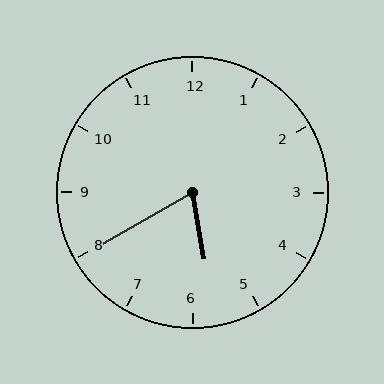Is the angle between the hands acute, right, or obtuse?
It is acute.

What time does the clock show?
5:40.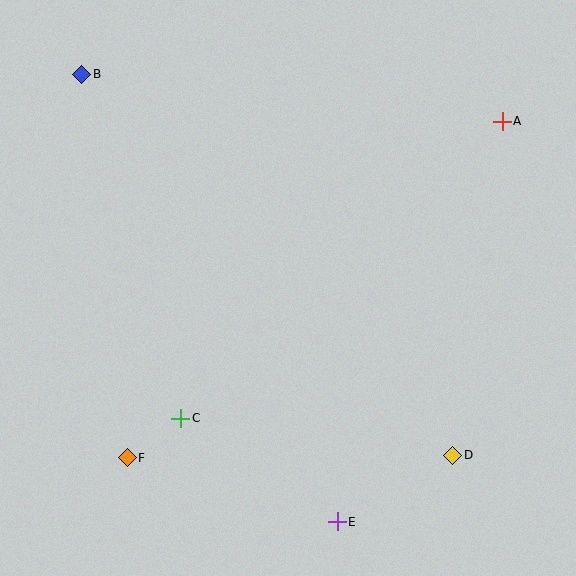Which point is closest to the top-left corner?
Point B is closest to the top-left corner.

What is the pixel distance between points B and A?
The distance between B and A is 423 pixels.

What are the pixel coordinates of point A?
Point A is at (502, 121).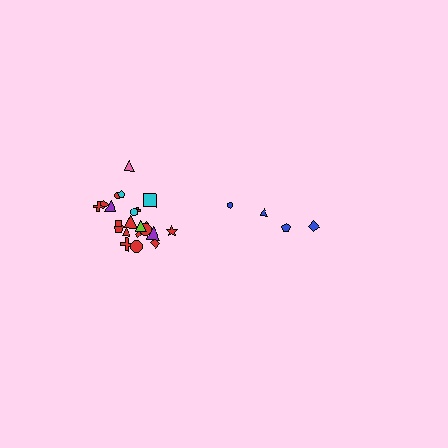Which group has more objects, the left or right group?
The left group.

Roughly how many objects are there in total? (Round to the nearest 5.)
Roughly 25 objects in total.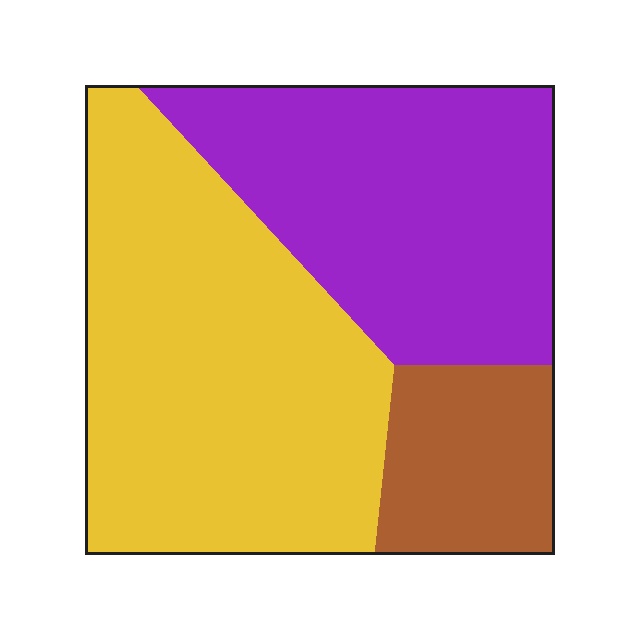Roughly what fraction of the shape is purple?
Purple takes up about three eighths (3/8) of the shape.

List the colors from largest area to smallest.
From largest to smallest: yellow, purple, brown.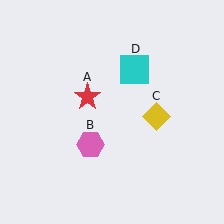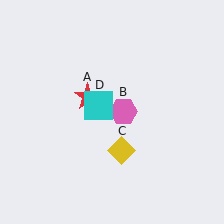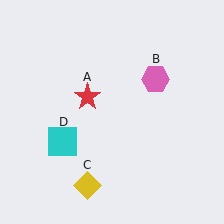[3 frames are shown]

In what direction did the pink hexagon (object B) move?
The pink hexagon (object B) moved up and to the right.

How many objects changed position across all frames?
3 objects changed position: pink hexagon (object B), yellow diamond (object C), cyan square (object D).